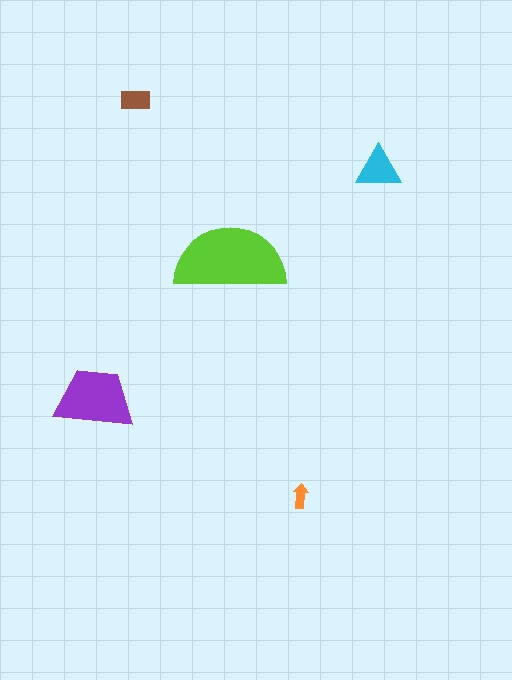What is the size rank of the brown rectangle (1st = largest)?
4th.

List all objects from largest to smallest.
The lime semicircle, the purple trapezoid, the cyan triangle, the brown rectangle, the orange arrow.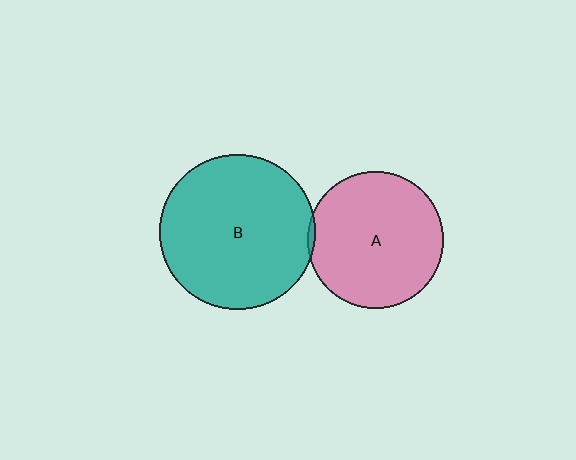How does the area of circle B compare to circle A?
Approximately 1.3 times.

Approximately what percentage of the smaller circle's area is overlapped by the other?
Approximately 5%.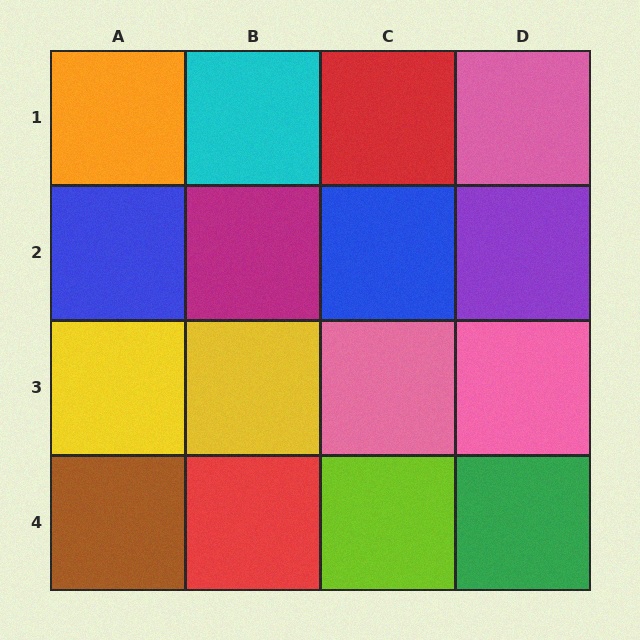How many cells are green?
1 cell is green.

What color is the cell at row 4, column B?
Red.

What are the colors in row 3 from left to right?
Yellow, yellow, pink, pink.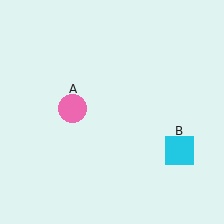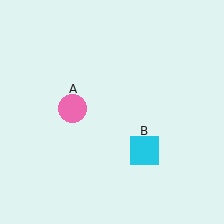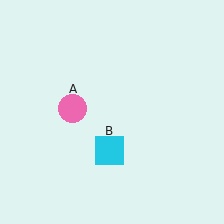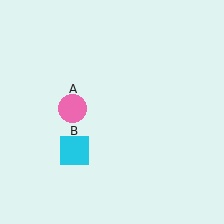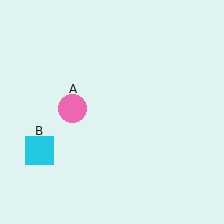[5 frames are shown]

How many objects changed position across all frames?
1 object changed position: cyan square (object B).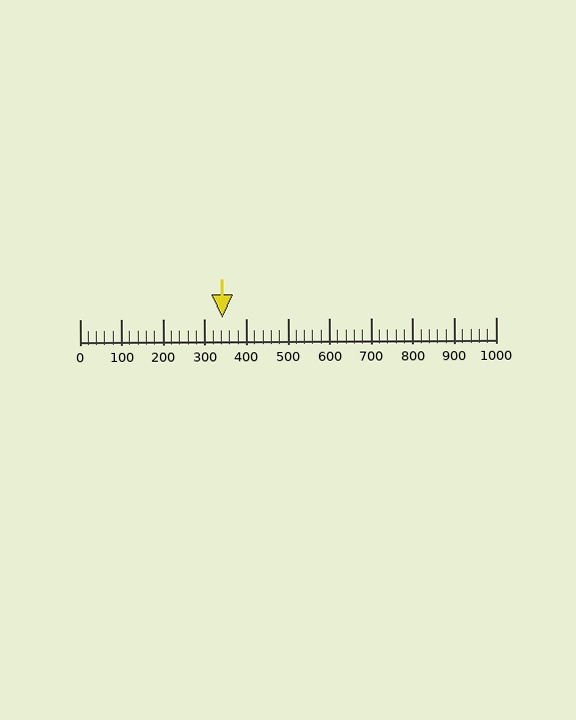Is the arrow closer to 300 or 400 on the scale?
The arrow is closer to 300.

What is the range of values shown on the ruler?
The ruler shows values from 0 to 1000.